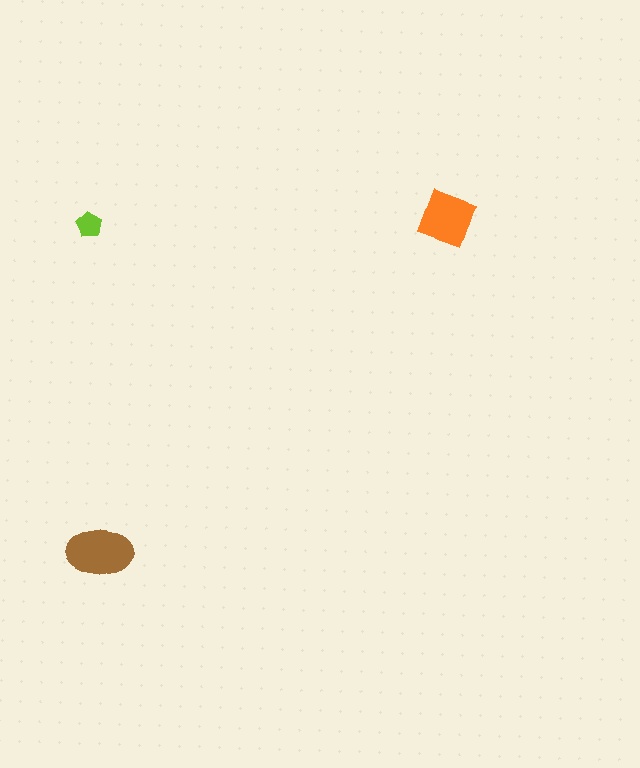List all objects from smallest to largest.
The lime pentagon, the orange square, the brown ellipse.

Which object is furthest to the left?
The lime pentagon is leftmost.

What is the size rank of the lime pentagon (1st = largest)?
3rd.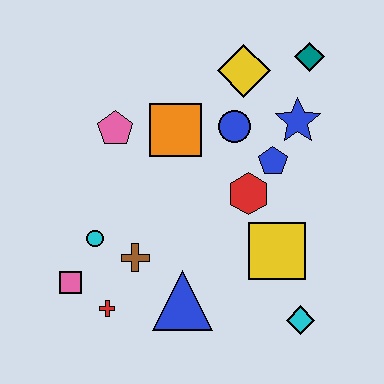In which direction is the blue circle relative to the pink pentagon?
The blue circle is to the right of the pink pentagon.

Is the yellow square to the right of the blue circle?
Yes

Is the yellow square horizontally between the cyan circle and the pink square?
No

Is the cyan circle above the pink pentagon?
No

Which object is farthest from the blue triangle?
The teal diamond is farthest from the blue triangle.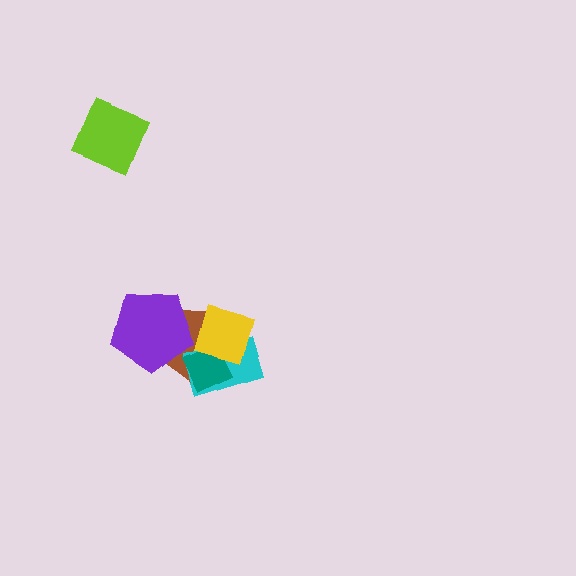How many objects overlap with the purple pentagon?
1 object overlaps with the purple pentagon.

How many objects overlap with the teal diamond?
3 objects overlap with the teal diamond.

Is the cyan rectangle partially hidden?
Yes, it is partially covered by another shape.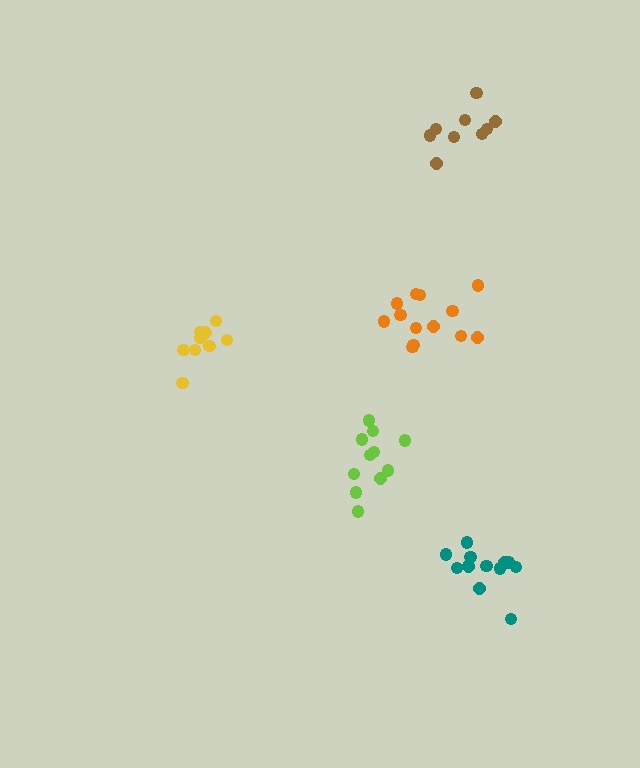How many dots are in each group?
Group 1: 11 dots, Group 2: 9 dots, Group 3: 13 dots, Group 4: 9 dots, Group 5: 13 dots (55 total).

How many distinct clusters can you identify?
There are 5 distinct clusters.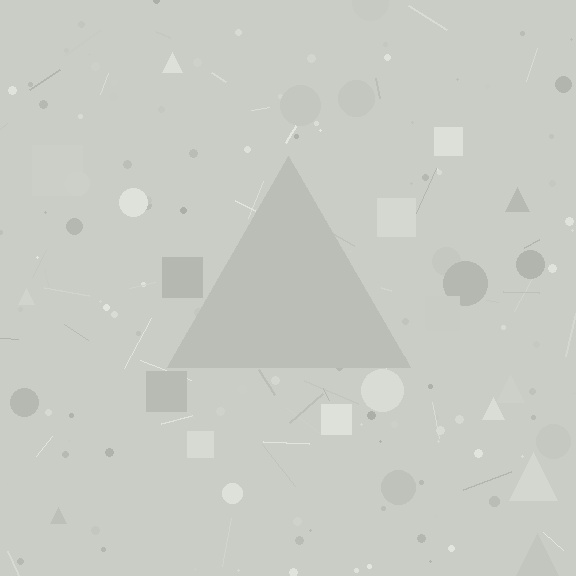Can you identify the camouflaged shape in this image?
The camouflaged shape is a triangle.